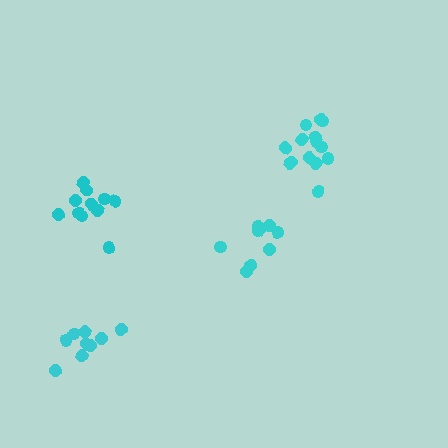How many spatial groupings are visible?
There are 4 spatial groupings.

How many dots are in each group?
Group 1: 14 dots, Group 2: 10 dots, Group 3: 9 dots, Group 4: 11 dots (44 total).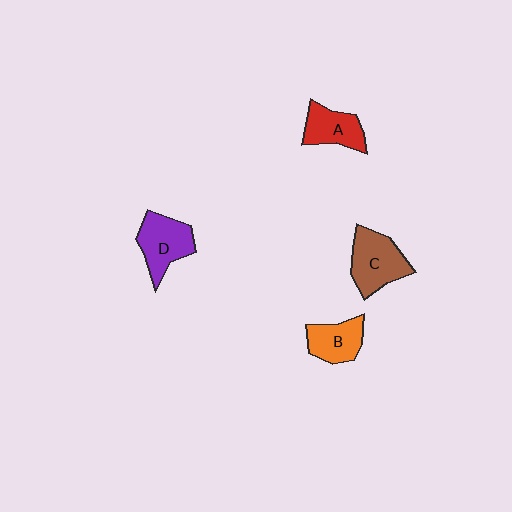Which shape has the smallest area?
Shape B (orange).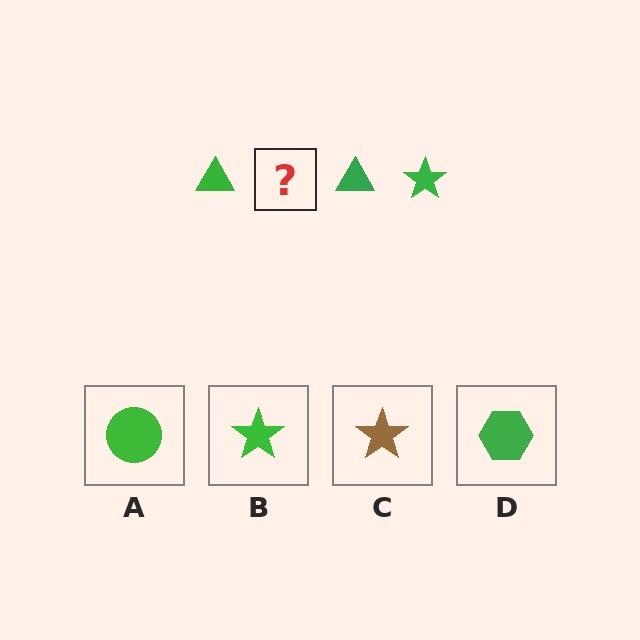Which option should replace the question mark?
Option B.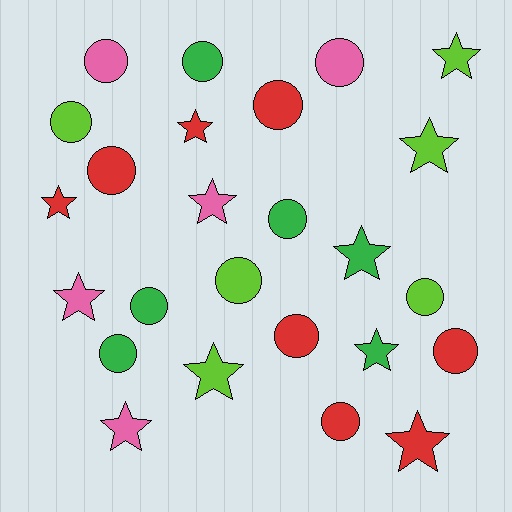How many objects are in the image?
There are 25 objects.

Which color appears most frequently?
Red, with 8 objects.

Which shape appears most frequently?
Circle, with 14 objects.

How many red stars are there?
There are 3 red stars.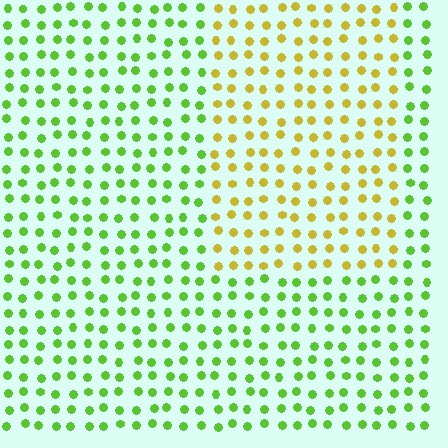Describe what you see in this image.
The image is filled with small lime elements in a uniform arrangement. A rectangle-shaped region is visible where the elements are tinted to a slightly different hue, forming a subtle color boundary.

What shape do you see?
I see a rectangle.